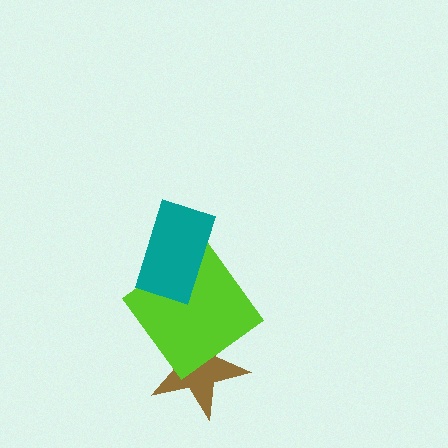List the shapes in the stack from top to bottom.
From top to bottom: the teal rectangle, the lime diamond, the brown star.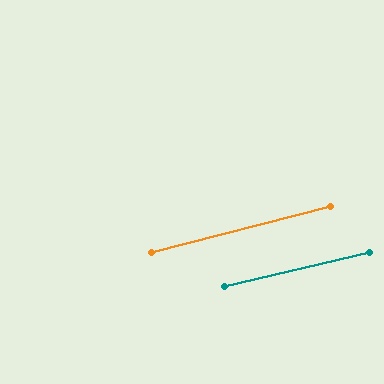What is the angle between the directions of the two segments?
Approximately 1 degree.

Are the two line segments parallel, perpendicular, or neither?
Parallel — their directions differ by only 1.3°.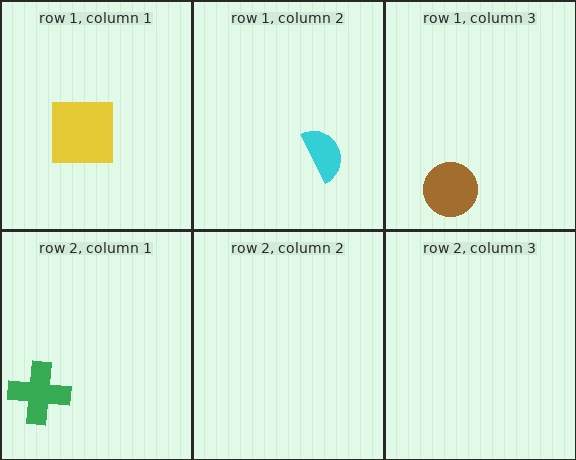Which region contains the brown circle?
The row 1, column 3 region.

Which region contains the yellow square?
The row 1, column 1 region.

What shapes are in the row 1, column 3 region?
The brown circle.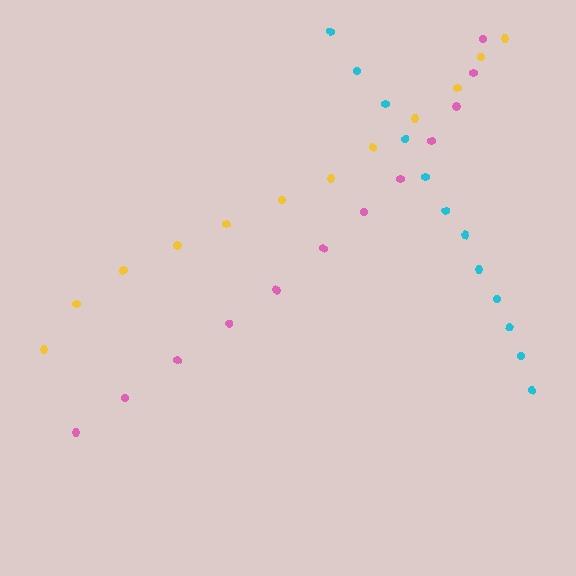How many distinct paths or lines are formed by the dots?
There are 3 distinct paths.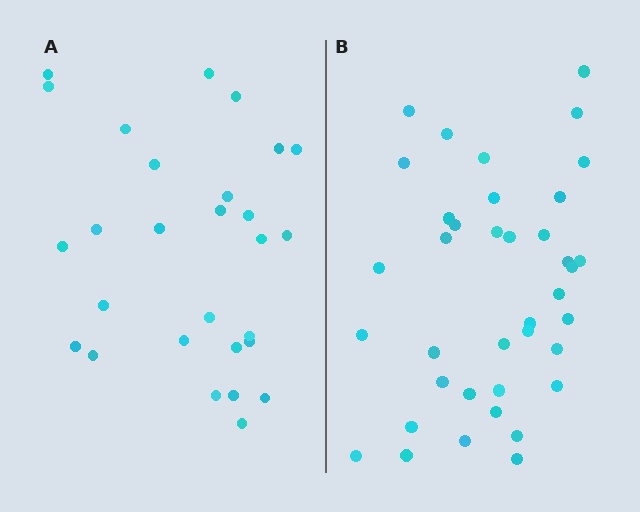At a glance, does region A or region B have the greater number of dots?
Region B (the right region) has more dots.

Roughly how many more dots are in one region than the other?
Region B has roughly 10 or so more dots than region A.